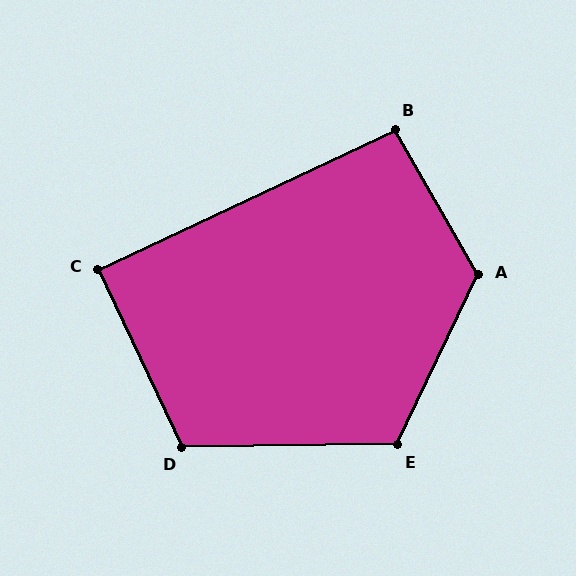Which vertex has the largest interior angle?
A, at approximately 125 degrees.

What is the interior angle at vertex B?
Approximately 95 degrees (approximately right).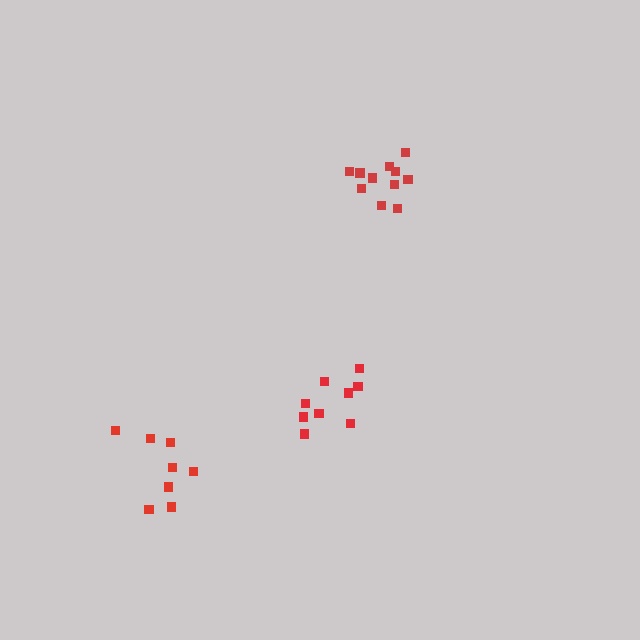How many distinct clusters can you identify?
There are 3 distinct clusters.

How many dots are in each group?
Group 1: 9 dots, Group 2: 8 dots, Group 3: 11 dots (28 total).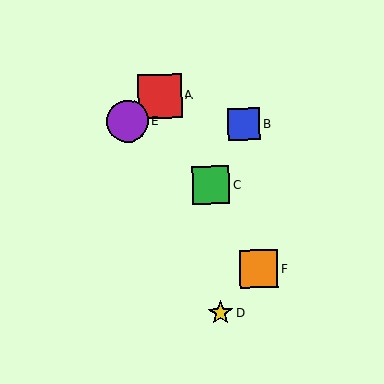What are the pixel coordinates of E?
Object E is at (128, 121).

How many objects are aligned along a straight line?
3 objects (A, C, F) are aligned along a straight line.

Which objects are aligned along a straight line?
Objects A, C, F are aligned along a straight line.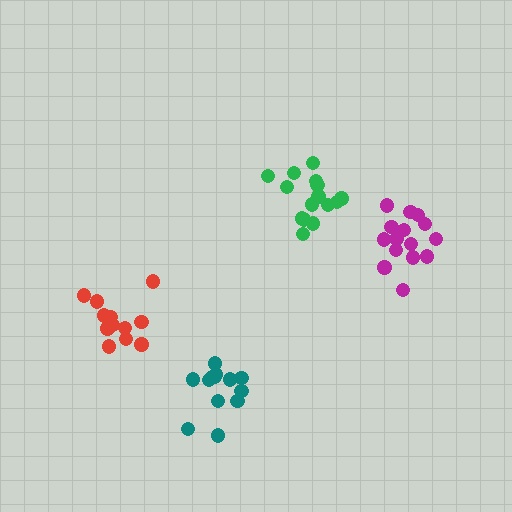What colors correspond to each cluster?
The clusters are colored: teal, green, magenta, red.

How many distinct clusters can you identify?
There are 4 distinct clusters.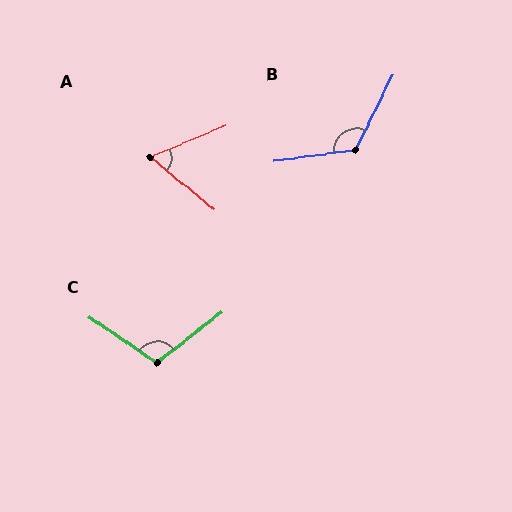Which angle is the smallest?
A, at approximately 62 degrees.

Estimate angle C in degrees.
Approximately 108 degrees.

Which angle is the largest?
B, at approximately 124 degrees.